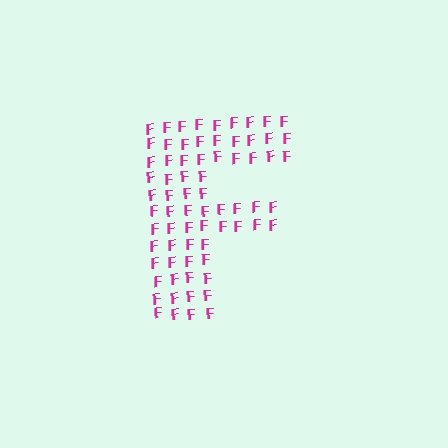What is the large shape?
The large shape is the letter F.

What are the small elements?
The small elements are letter F's.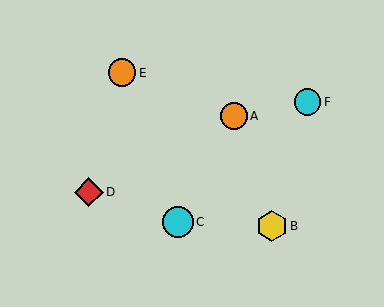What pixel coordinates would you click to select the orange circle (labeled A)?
Click at (234, 116) to select the orange circle A.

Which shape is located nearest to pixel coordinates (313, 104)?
The cyan circle (labeled F) at (307, 102) is nearest to that location.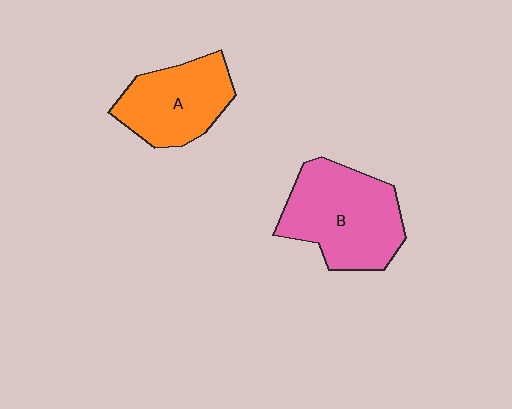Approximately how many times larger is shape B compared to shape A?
Approximately 1.3 times.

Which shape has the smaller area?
Shape A (orange).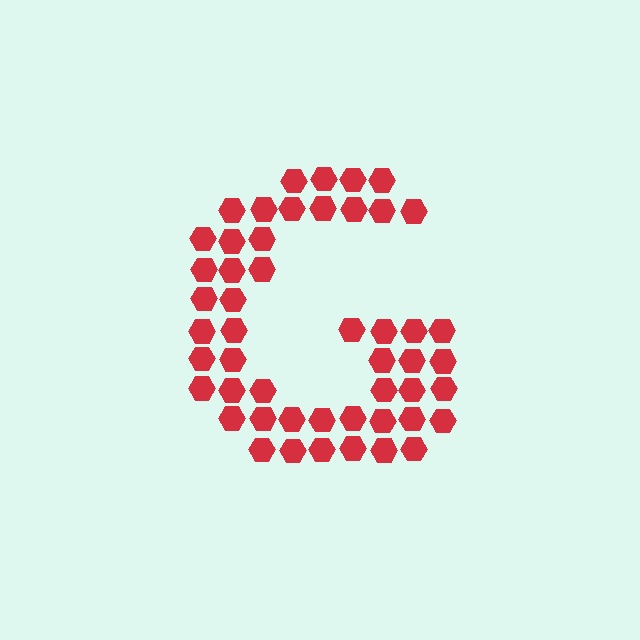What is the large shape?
The large shape is the letter G.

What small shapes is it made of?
It is made of small hexagons.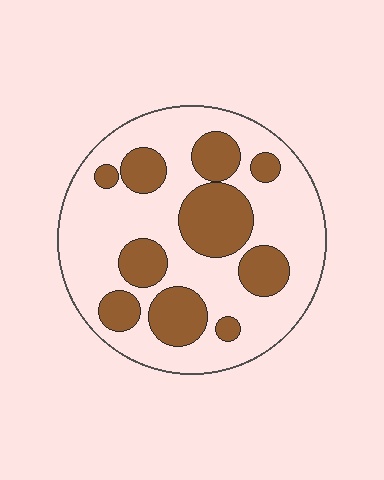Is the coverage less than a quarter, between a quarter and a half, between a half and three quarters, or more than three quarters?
Between a quarter and a half.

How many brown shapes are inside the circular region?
10.